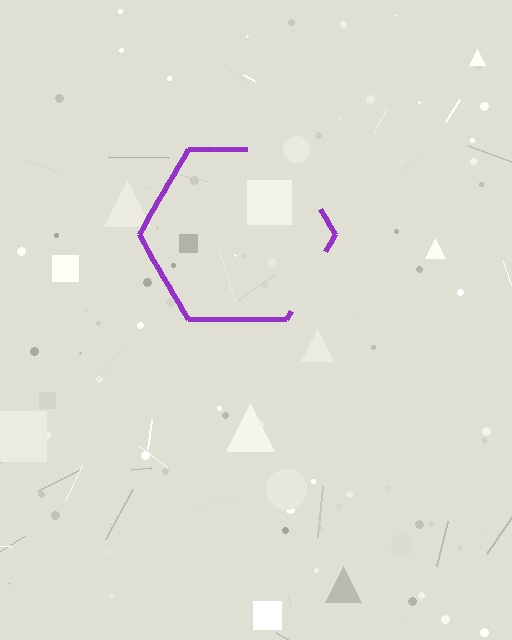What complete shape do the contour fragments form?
The contour fragments form a hexagon.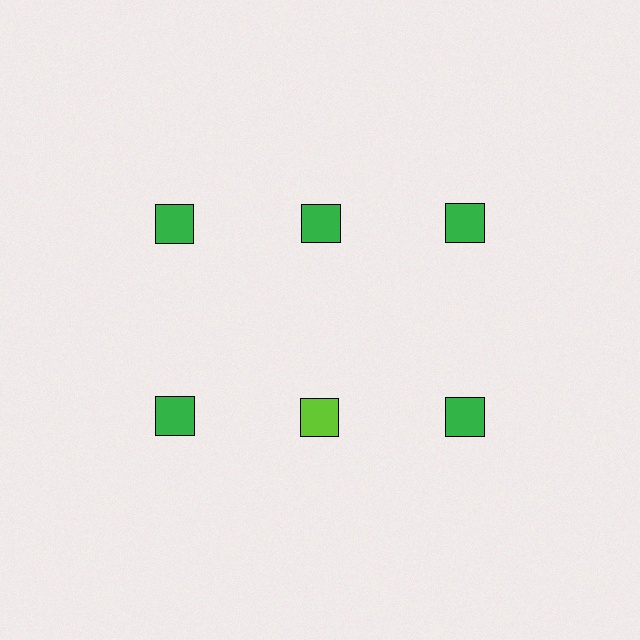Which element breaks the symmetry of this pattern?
The lime square in the second row, second from left column breaks the symmetry. All other shapes are green squares.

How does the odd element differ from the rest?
It has a different color: lime instead of green.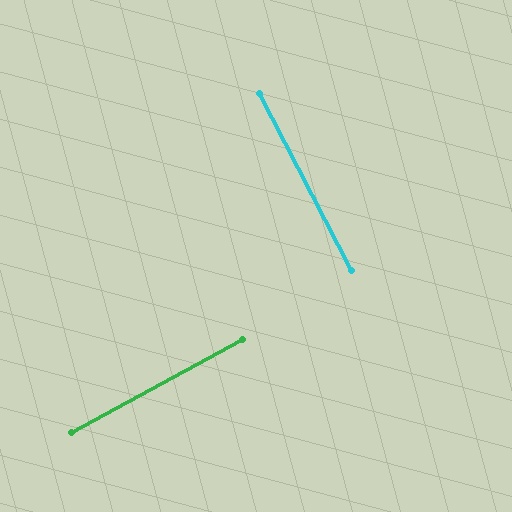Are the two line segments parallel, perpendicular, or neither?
Perpendicular — they meet at approximately 89°.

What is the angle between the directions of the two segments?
Approximately 89 degrees.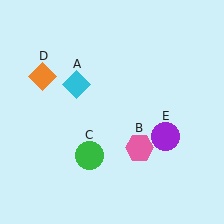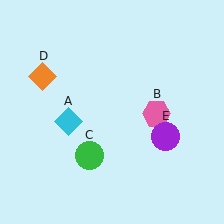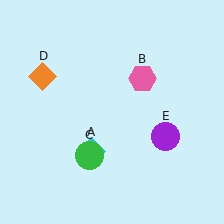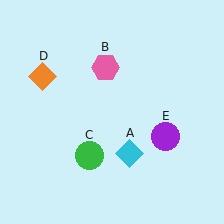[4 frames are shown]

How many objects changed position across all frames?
2 objects changed position: cyan diamond (object A), pink hexagon (object B).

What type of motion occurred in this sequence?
The cyan diamond (object A), pink hexagon (object B) rotated counterclockwise around the center of the scene.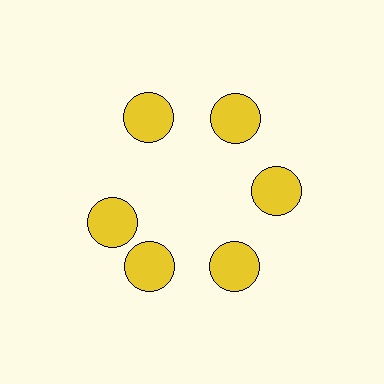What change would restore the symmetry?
The symmetry would be restored by rotating it back into even spacing with its neighbors so that all 6 circles sit at equal angles and equal distance from the center.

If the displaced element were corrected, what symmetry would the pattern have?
It would have 6-fold rotational symmetry — the pattern would map onto itself every 60 degrees.